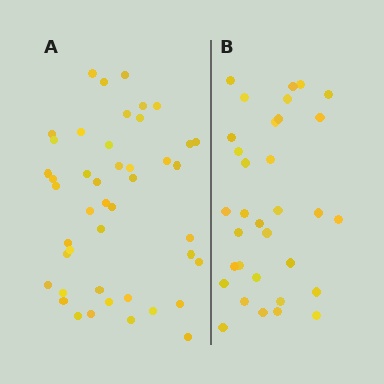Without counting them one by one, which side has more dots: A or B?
Region A (the left region) has more dots.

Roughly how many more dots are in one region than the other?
Region A has roughly 12 or so more dots than region B.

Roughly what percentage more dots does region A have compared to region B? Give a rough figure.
About 35% more.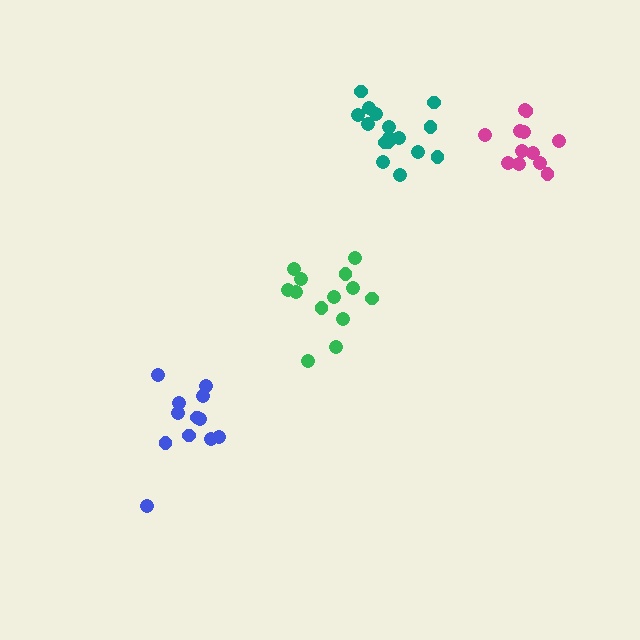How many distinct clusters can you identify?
There are 4 distinct clusters.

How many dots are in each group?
Group 1: 12 dots, Group 2: 16 dots, Group 3: 12 dots, Group 4: 13 dots (53 total).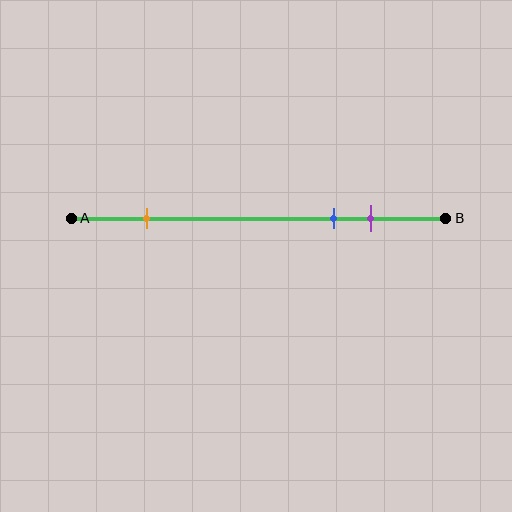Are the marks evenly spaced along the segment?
No, the marks are not evenly spaced.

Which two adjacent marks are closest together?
The blue and purple marks are the closest adjacent pair.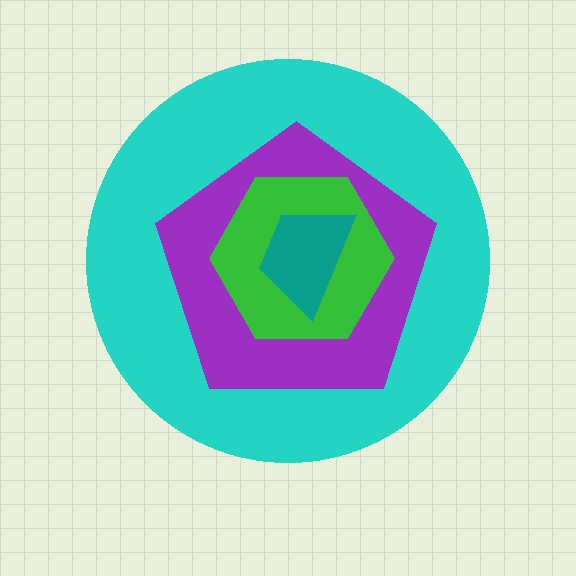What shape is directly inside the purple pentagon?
The green hexagon.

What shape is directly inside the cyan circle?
The purple pentagon.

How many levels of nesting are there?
4.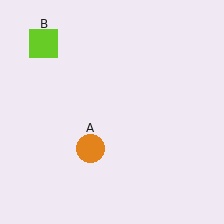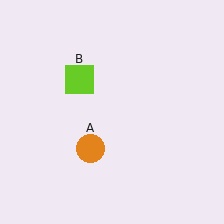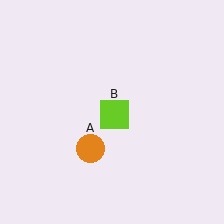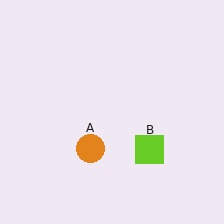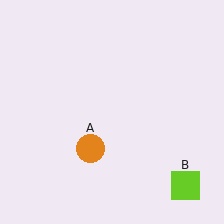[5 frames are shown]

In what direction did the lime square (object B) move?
The lime square (object B) moved down and to the right.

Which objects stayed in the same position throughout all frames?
Orange circle (object A) remained stationary.